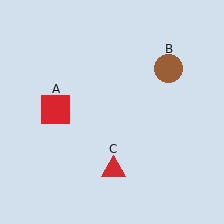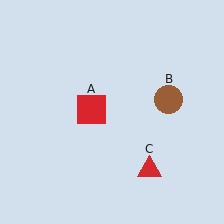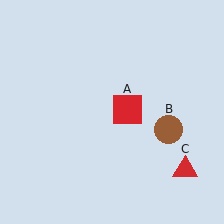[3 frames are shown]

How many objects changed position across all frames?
3 objects changed position: red square (object A), brown circle (object B), red triangle (object C).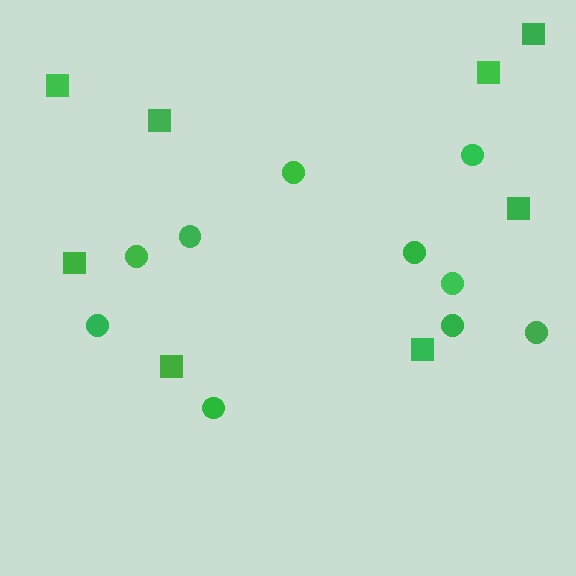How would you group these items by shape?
There are 2 groups: one group of circles (10) and one group of squares (8).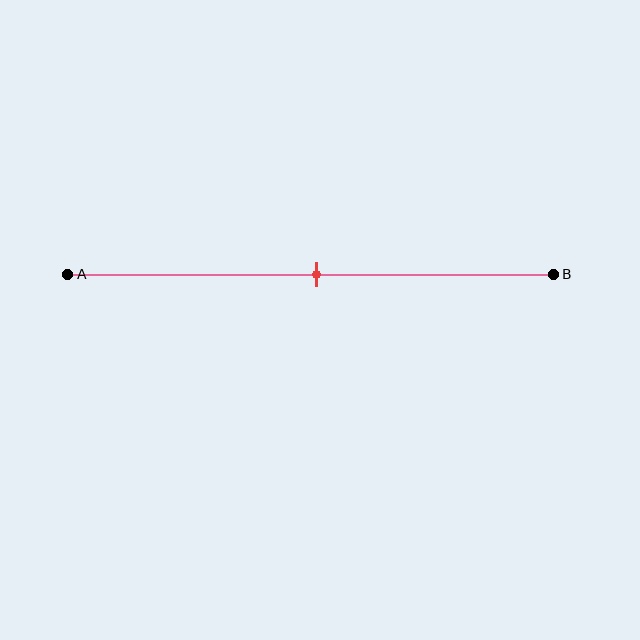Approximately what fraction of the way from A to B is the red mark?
The red mark is approximately 50% of the way from A to B.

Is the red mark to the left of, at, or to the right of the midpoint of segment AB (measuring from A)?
The red mark is approximately at the midpoint of segment AB.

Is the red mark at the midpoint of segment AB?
Yes, the mark is approximately at the midpoint.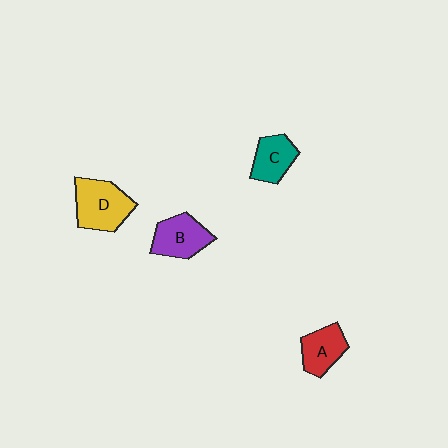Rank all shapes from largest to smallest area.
From largest to smallest: D (yellow), B (purple), A (red), C (teal).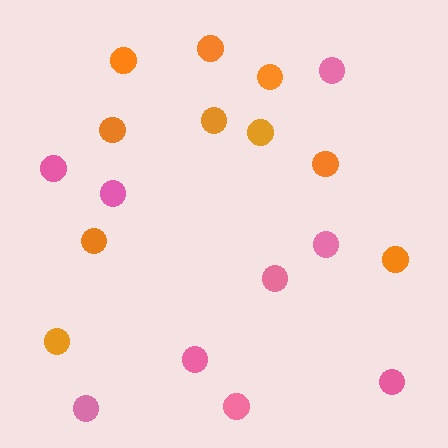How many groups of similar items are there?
There are 2 groups: one group of orange circles (10) and one group of pink circles (9).